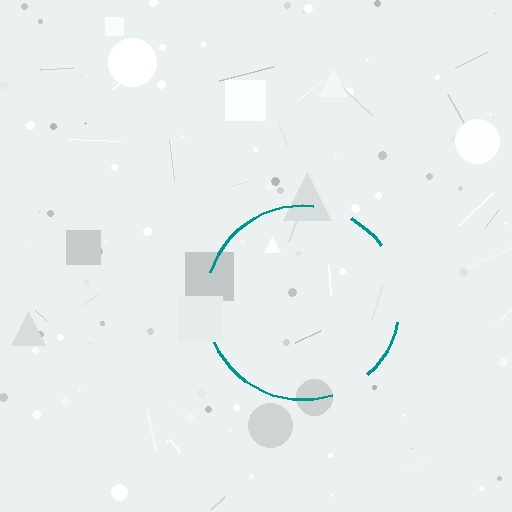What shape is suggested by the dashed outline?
The dashed outline suggests a circle.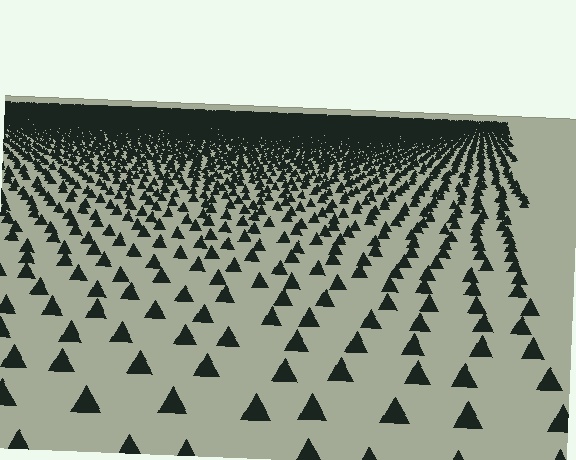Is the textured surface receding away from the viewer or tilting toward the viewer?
The surface is receding away from the viewer. Texture elements get smaller and denser toward the top.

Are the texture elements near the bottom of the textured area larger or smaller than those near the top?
Larger. Near the bottom, elements are closer to the viewer and appear at a bigger on-screen size.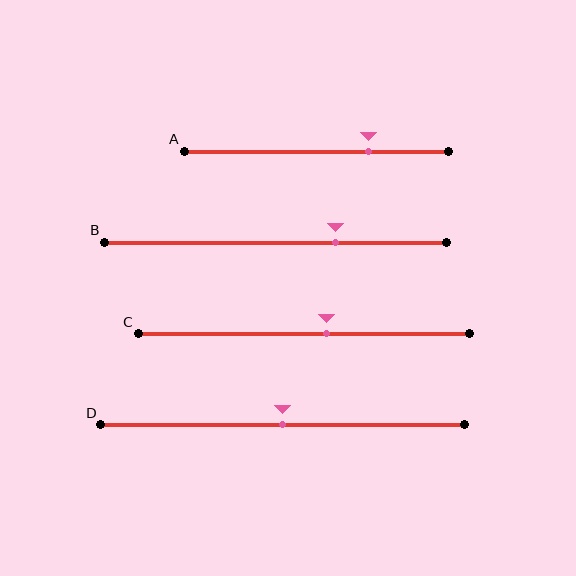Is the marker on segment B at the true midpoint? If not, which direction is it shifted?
No, the marker on segment B is shifted to the right by about 18% of the segment length.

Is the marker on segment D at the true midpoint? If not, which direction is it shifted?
Yes, the marker on segment D is at the true midpoint.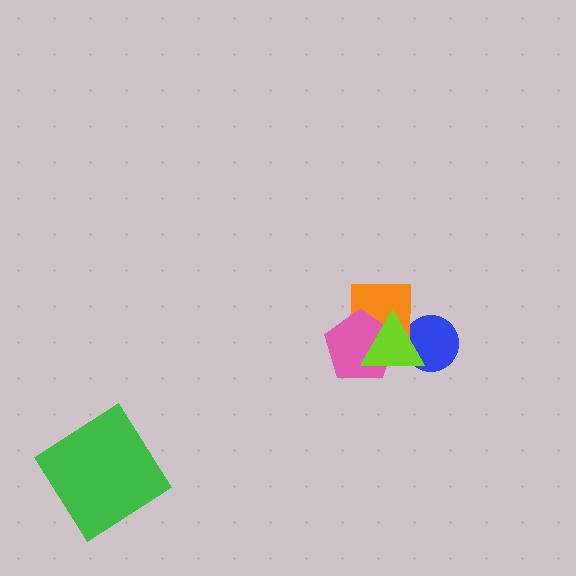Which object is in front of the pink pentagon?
The lime triangle is in front of the pink pentagon.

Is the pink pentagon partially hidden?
Yes, it is partially covered by another shape.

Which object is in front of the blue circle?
The lime triangle is in front of the blue circle.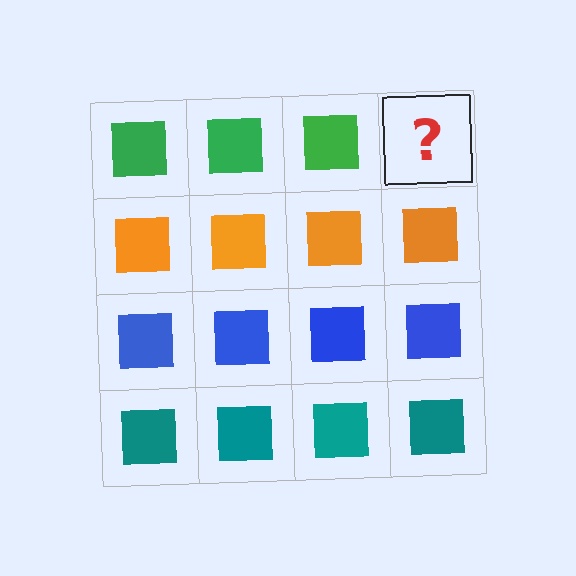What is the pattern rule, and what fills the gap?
The rule is that each row has a consistent color. The gap should be filled with a green square.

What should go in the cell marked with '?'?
The missing cell should contain a green square.